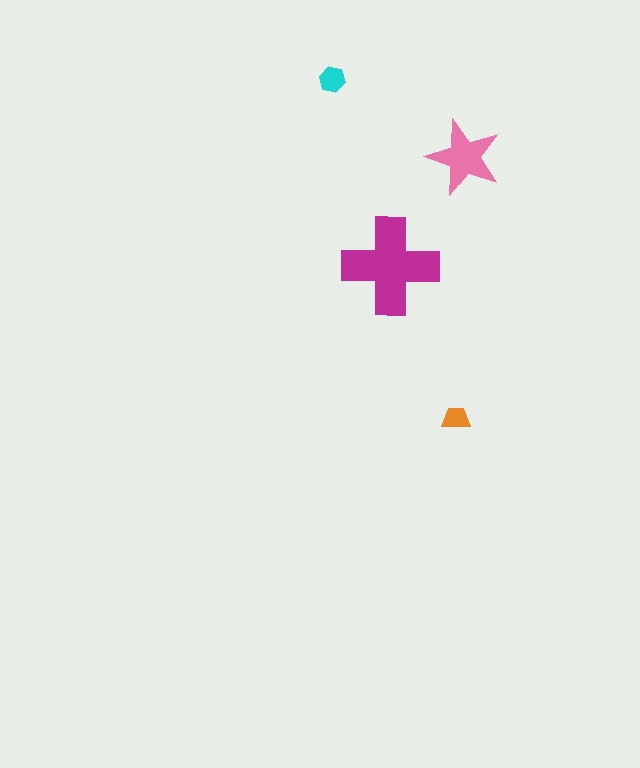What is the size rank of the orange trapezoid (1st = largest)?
4th.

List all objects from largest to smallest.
The magenta cross, the pink star, the cyan hexagon, the orange trapezoid.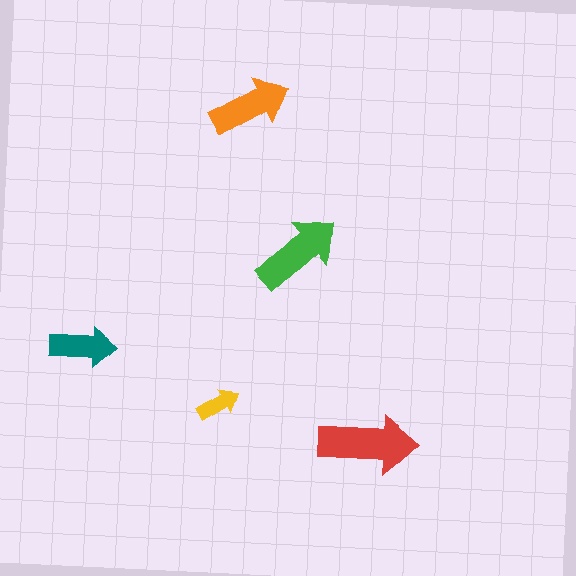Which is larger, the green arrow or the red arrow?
The red one.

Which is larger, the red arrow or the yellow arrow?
The red one.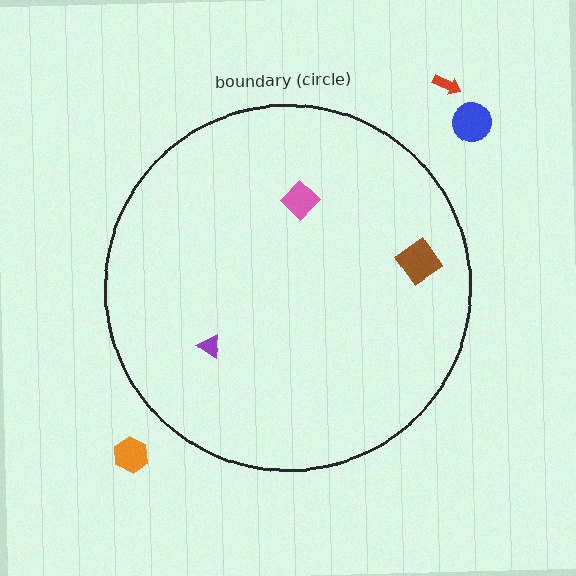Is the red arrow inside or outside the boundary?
Outside.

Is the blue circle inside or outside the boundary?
Outside.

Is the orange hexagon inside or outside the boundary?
Outside.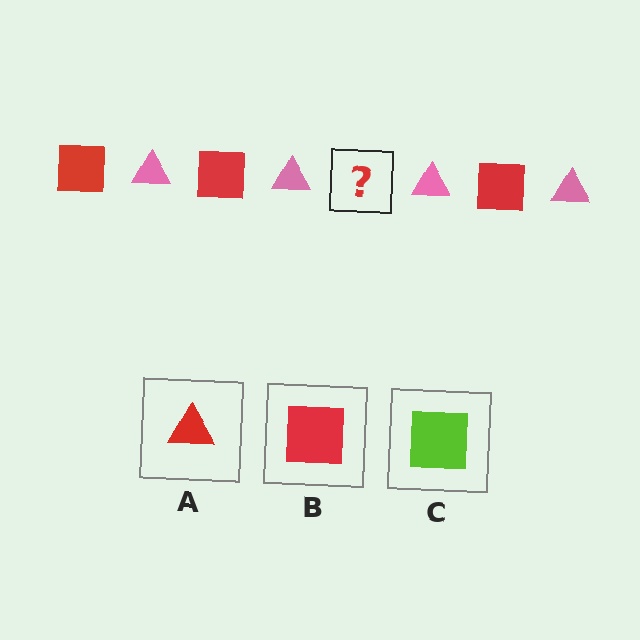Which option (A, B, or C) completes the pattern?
B.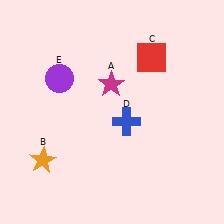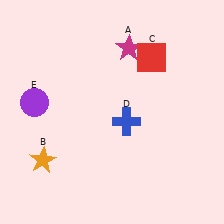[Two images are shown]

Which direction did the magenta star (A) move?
The magenta star (A) moved up.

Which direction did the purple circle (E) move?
The purple circle (E) moved left.